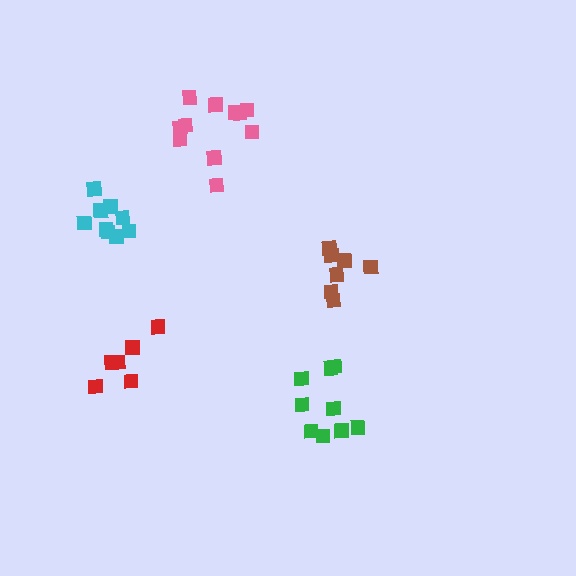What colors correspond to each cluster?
The clusters are colored: cyan, brown, pink, red, green.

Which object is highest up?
The pink cluster is topmost.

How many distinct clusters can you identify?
There are 5 distinct clusters.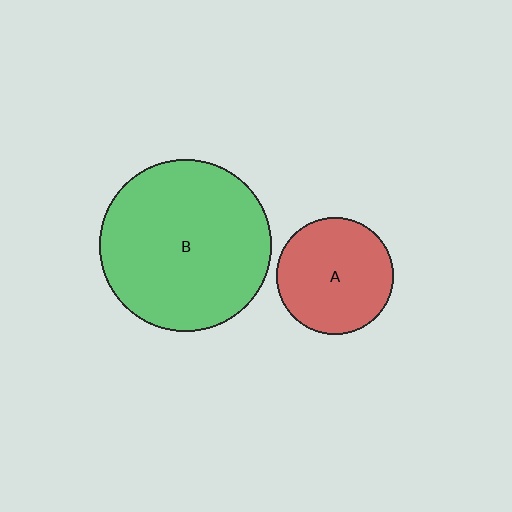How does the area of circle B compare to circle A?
Approximately 2.1 times.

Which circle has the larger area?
Circle B (green).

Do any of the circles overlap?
No, none of the circles overlap.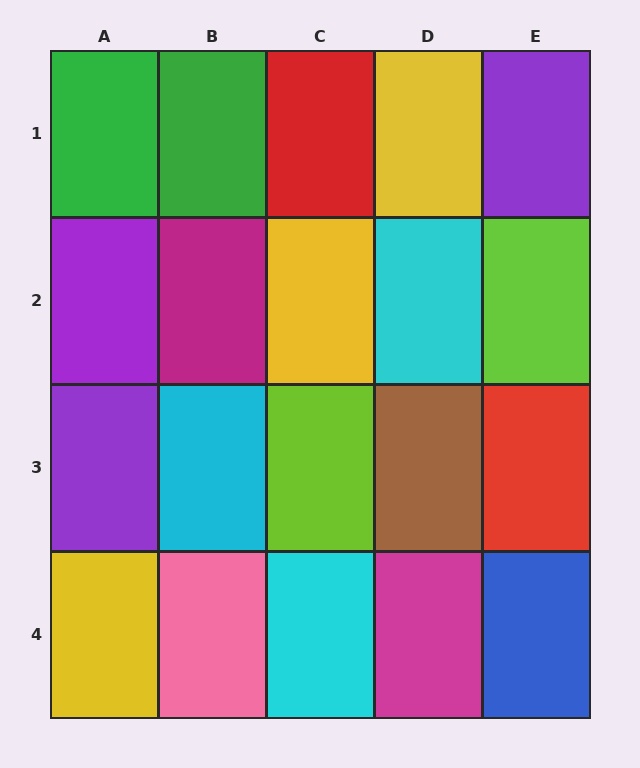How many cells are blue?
1 cell is blue.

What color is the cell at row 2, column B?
Magenta.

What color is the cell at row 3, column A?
Purple.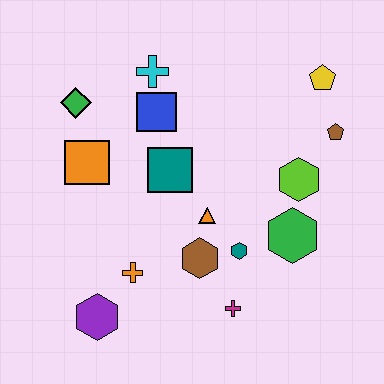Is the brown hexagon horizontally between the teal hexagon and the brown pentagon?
No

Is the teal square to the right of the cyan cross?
Yes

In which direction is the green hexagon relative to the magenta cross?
The green hexagon is above the magenta cross.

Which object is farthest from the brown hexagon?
The yellow pentagon is farthest from the brown hexagon.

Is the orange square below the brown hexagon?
No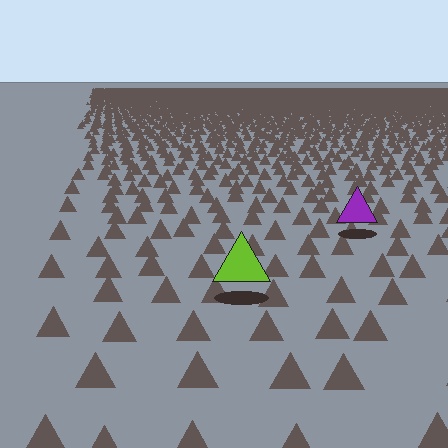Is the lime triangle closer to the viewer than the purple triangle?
Yes. The lime triangle is closer — you can tell from the texture gradient: the ground texture is coarser near it.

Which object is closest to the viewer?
The lime triangle is closest. The texture marks near it are larger and more spread out.